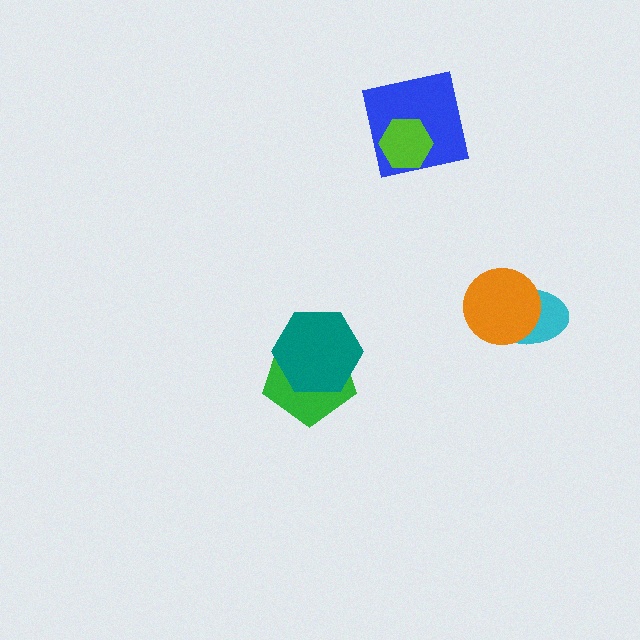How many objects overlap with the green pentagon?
1 object overlaps with the green pentagon.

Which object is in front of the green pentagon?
The teal hexagon is in front of the green pentagon.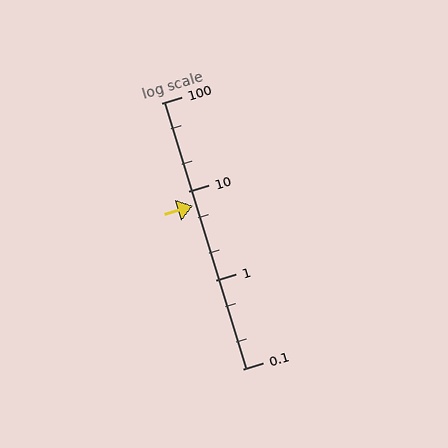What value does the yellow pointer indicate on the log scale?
The pointer indicates approximately 6.9.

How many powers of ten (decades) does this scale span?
The scale spans 3 decades, from 0.1 to 100.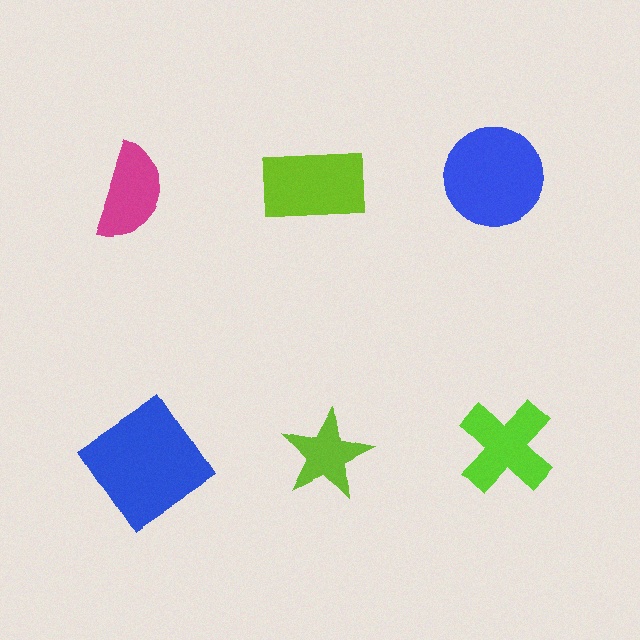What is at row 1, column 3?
A blue circle.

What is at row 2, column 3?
A lime cross.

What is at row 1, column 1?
A magenta semicircle.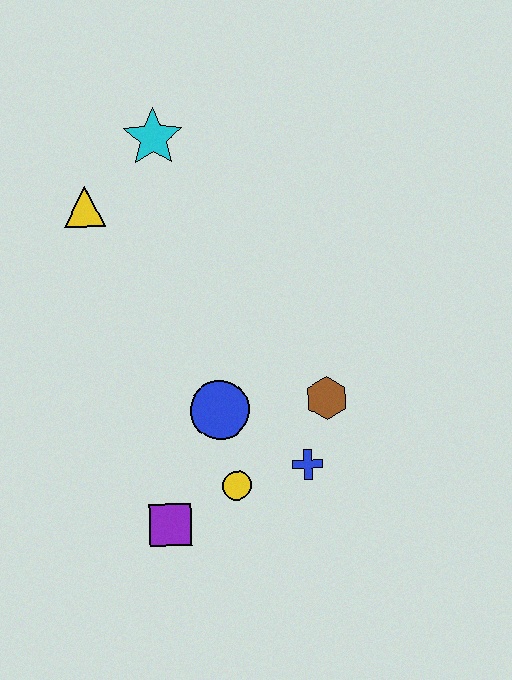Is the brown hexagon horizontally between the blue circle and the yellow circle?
No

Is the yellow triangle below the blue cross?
No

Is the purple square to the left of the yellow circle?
Yes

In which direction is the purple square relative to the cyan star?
The purple square is below the cyan star.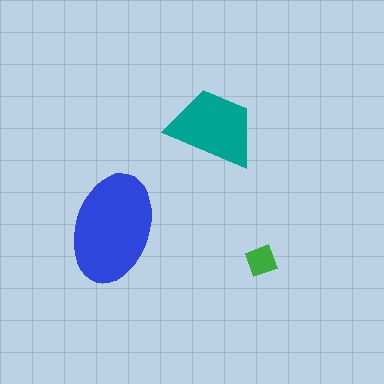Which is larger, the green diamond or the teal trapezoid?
The teal trapezoid.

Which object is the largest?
The blue ellipse.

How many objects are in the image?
There are 3 objects in the image.